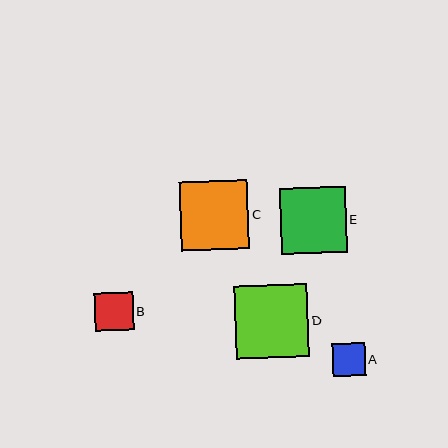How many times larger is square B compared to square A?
Square B is approximately 1.2 times the size of square A.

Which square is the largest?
Square D is the largest with a size of approximately 73 pixels.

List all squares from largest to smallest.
From largest to smallest: D, C, E, B, A.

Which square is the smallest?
Square A is the smallest with a size of approximately 33 pixels.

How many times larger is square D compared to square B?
Square D is approximately 1.9 times the size of square B.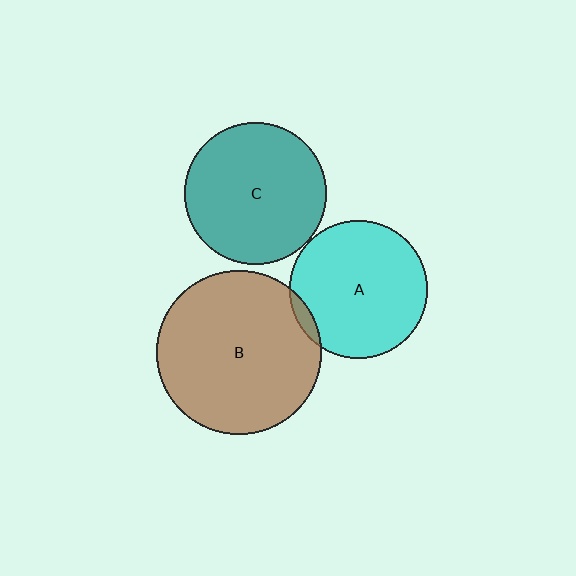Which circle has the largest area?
Circle B (brown).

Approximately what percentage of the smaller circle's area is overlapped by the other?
Approximately 5%.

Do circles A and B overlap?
Yes.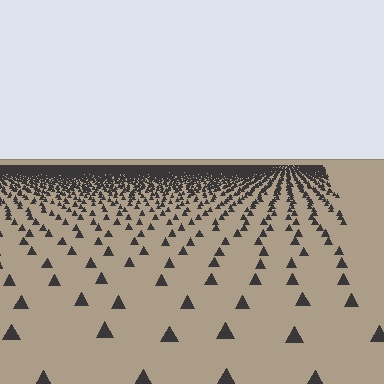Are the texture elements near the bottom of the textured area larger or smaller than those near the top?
Larger. Near the bottom, elements are closer to the viewer and appear at a bigger on-screen size.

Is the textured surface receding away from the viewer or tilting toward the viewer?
The surface is receding away from the viewer. Texture elements get smaller and denser toward the top.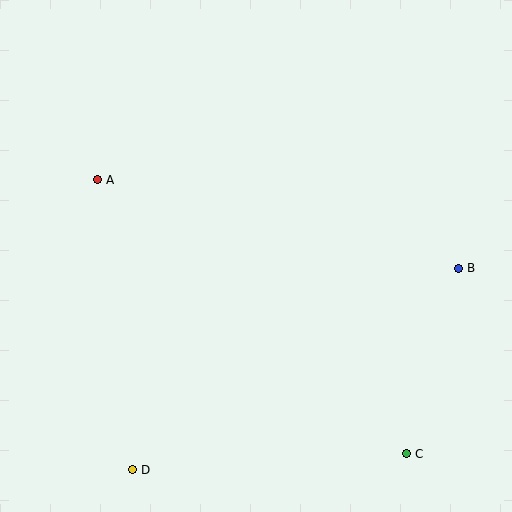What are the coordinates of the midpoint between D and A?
The midpoint between D and A is at (115, 325).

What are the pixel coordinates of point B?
Point B is at (458, 268).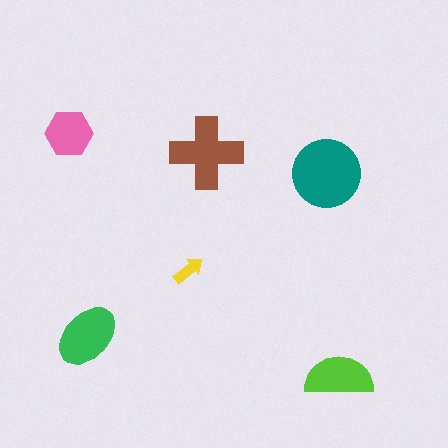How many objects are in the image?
There are 6 objects in the image.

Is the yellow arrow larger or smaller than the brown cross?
Smaller.